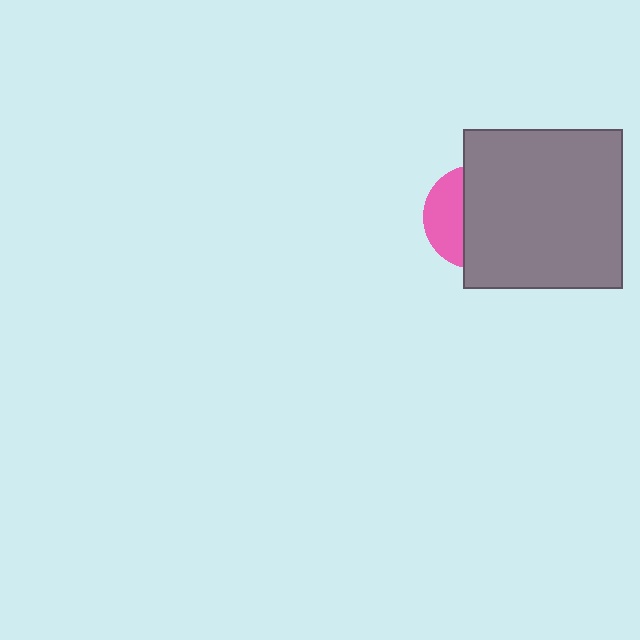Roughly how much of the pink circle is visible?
A small part of it is visible (roughly 36%).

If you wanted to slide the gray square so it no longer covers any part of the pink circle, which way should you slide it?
Slide it right — that is the most direct way to separate the two shapes.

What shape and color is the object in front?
The object in front is a gray square.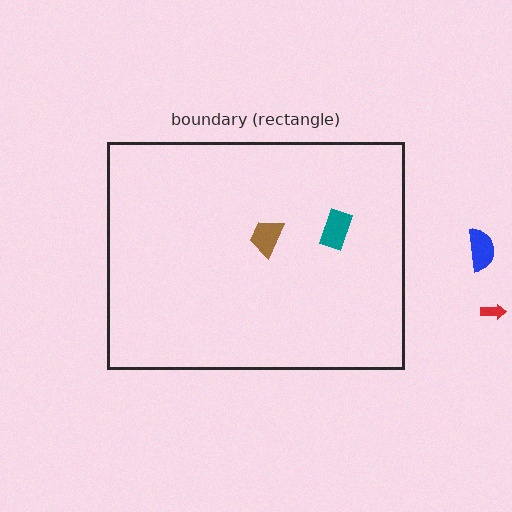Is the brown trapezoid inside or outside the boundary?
Inside.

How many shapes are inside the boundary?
2 inside, 2 outside.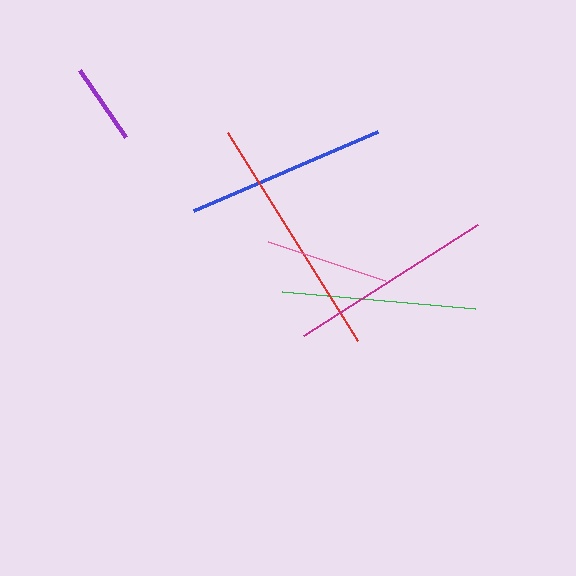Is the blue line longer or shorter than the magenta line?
The magenta line is longer than the blue line.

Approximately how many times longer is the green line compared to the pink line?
The green line is approximately 1.6 times the length of the pink line.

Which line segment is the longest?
The red line is the longest at approximately 245 pixels.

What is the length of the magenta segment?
The magenta segment is approximately 207 pixels long.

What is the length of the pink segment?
The pink segment is approximately 124 pixels long.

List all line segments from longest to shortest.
From longest to shortest: red, magenta, blue, green, pink, purple.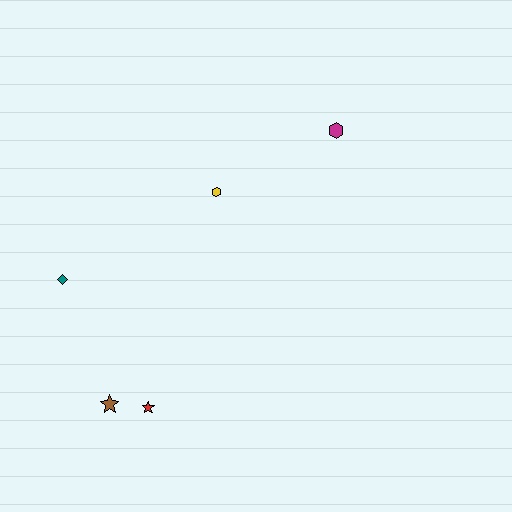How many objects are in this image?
There are 5 objects.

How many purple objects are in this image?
There are no purple objects.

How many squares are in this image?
There are no squares.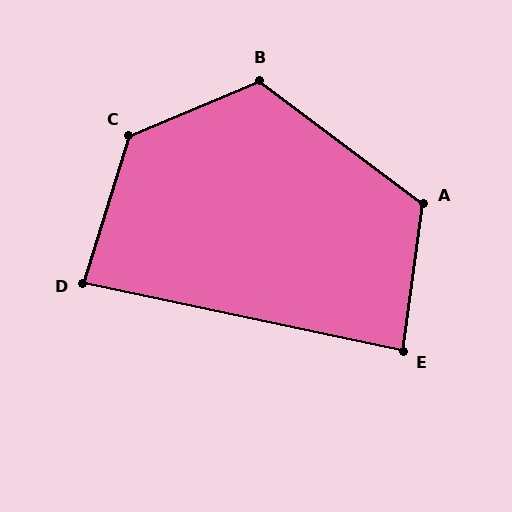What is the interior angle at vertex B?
Approximately 121 degrees (obtuse).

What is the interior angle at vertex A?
Approximately 119 degrees (obtuse).